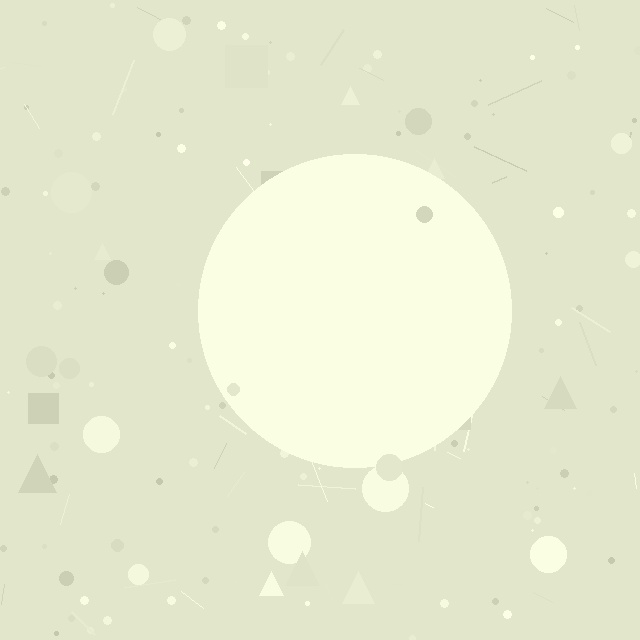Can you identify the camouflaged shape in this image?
The camouflaged shape is a circle.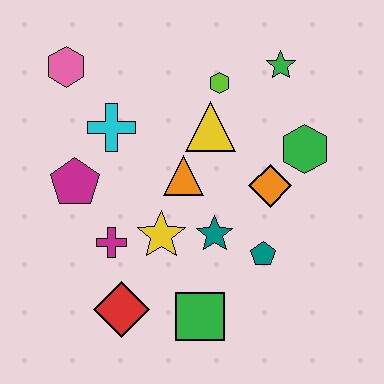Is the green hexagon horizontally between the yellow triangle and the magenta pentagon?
No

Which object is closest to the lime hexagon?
The yellow triangle is closest to the lime hexagon.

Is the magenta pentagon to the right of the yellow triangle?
No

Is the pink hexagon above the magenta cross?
Yes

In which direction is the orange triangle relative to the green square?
The orange triangle is above the green square.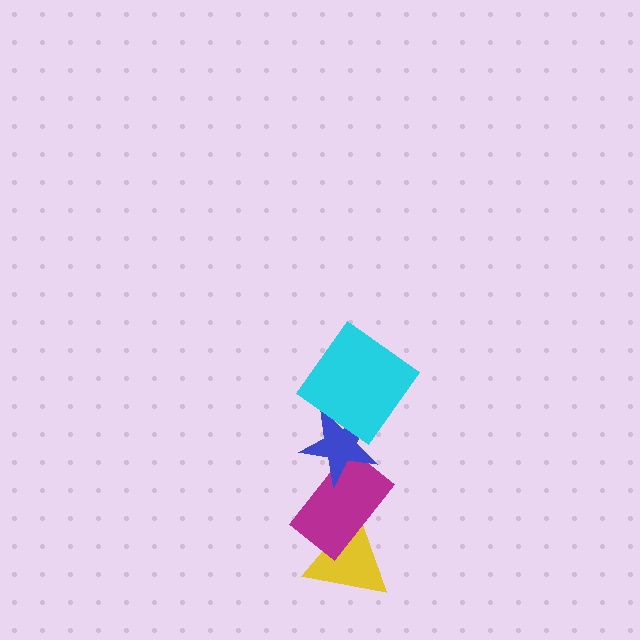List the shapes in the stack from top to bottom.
From top to bottom: the cyan diamond, the blue star, the magenta rectangle, the yellow triangle.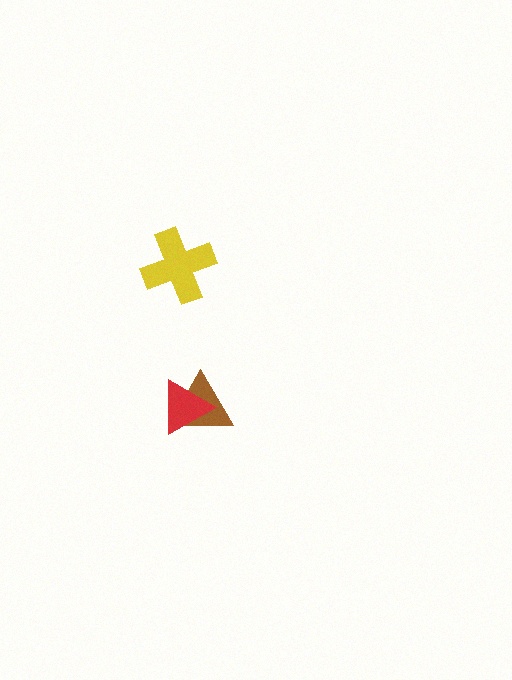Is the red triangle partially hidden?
No, no other shape covers it.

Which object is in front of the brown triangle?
The red triangle is in front of the brown triangle.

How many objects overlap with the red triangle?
1 object overlaps with the red triangle.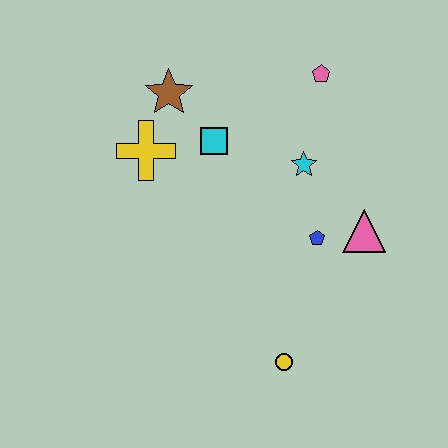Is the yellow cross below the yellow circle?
No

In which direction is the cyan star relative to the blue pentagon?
The cyan star is above the blue pentagon.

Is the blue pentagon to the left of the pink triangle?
Yes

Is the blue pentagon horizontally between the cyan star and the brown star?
No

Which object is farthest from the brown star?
The yellow circle is farthest from the brown star.